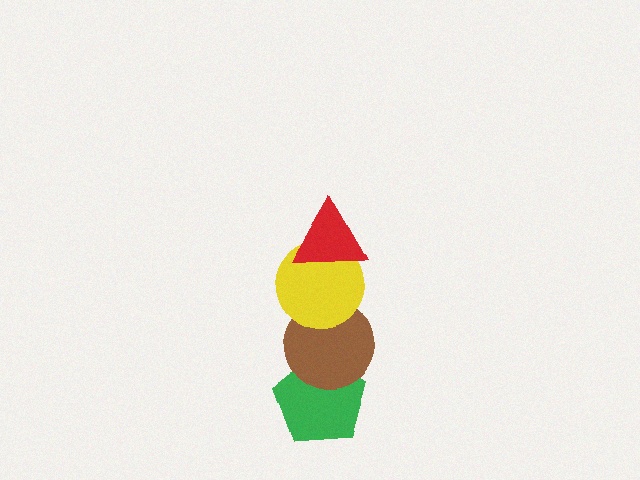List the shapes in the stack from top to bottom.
From top to bottom: the red triangle, the yellow circle, the brown circle, the green pentagon.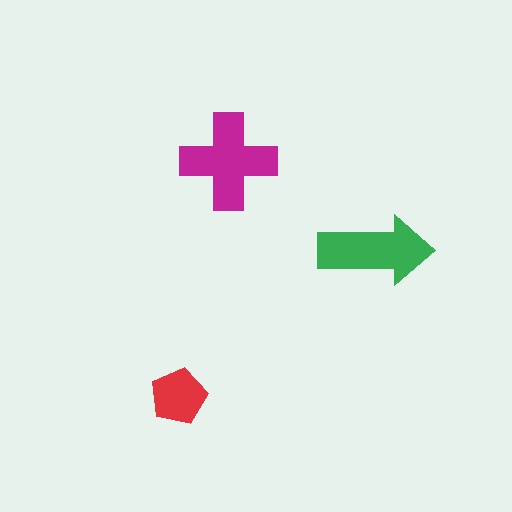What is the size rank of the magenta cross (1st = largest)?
1st.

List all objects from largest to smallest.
The magenta cross, the green arrow, the red pentagon.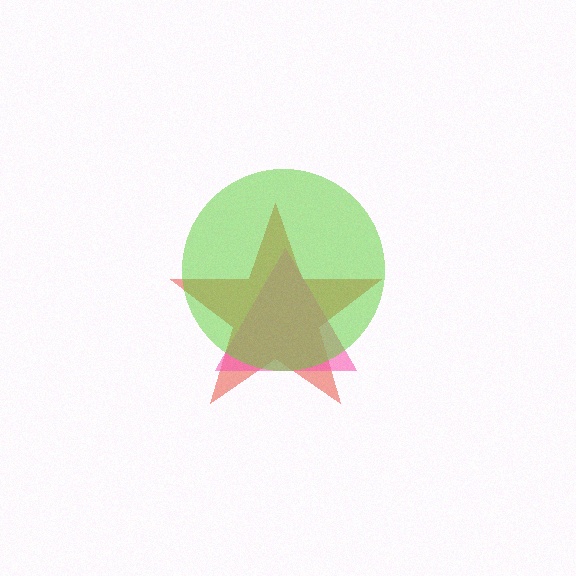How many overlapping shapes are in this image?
There are 3 overlapping shapes in the image.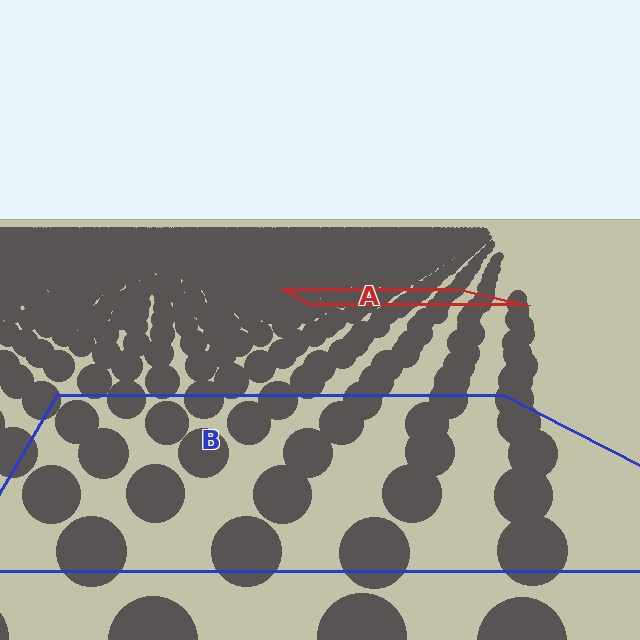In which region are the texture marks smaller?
The texture marks are smaller in region A, because it is farther away.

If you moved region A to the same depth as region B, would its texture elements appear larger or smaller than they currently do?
They would appear larger. At a closer depth, the same texture elements are projected at a bigger on-screen size.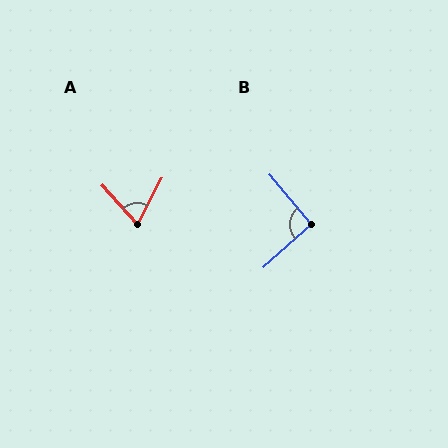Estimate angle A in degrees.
Approximately 70 degrees.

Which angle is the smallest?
A, at approximately 70 degrees.